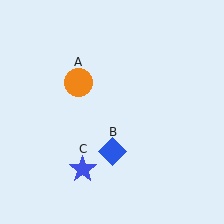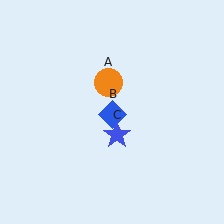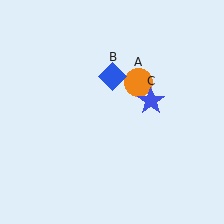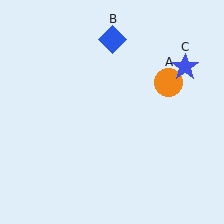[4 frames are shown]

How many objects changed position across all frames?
3 objects changed position: orange circle (object A), blue diamond (object B), blue star (object C).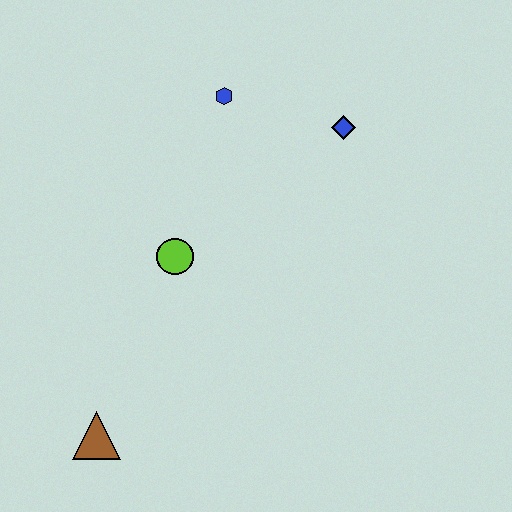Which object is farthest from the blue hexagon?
The brown triangle is farthest from the blue hexagon.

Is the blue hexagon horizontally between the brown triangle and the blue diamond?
Yes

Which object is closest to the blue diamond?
The blue hexagon is closest to the blue diamond.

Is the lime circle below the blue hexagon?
Yes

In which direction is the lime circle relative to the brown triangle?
The lime circle is above the brown triangle.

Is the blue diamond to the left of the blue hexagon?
No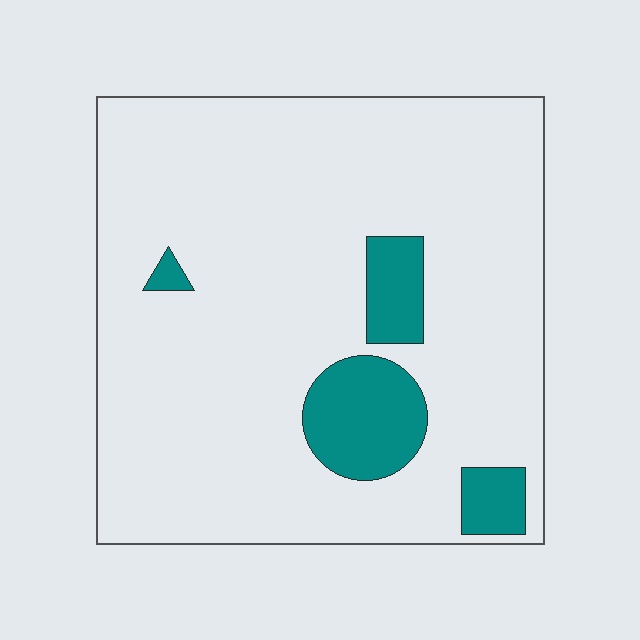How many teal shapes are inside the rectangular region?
4.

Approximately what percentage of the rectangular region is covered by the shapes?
Approximately 10%.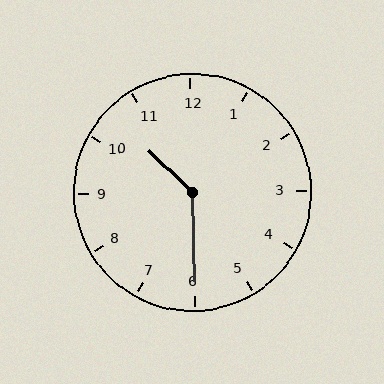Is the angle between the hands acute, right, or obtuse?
It is obtuse.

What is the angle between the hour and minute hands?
Approximately 135 degrees.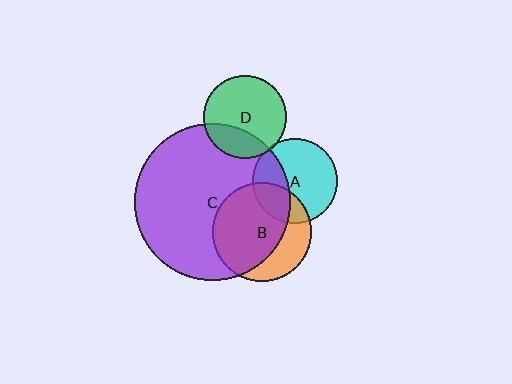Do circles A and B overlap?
Yes.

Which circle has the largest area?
Circle C (purple).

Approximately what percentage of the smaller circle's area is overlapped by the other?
Approximately 25%.